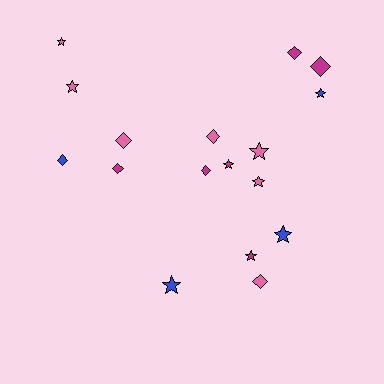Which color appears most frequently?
Pink, with 7 objects.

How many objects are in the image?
There are 17 objects.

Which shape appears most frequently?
Star, with 9 objects.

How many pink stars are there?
There are 4 pink stars.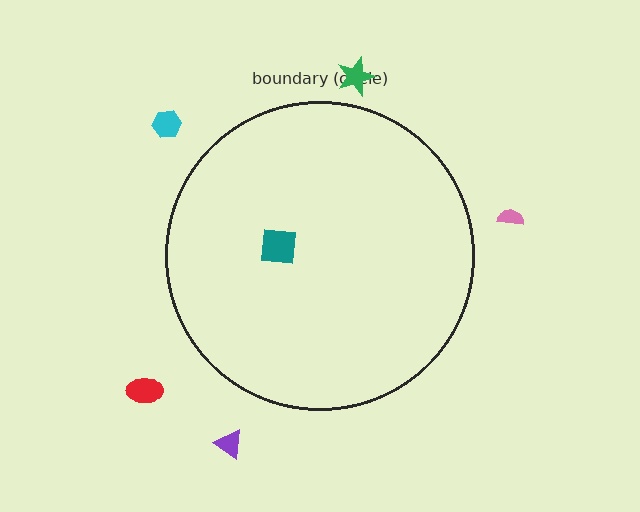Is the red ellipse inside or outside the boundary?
Outside.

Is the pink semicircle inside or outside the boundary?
Outside.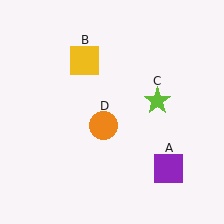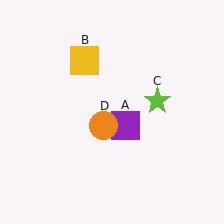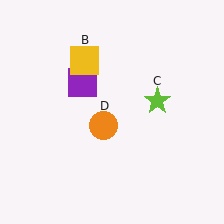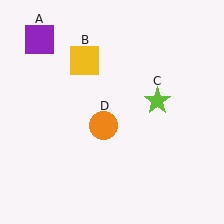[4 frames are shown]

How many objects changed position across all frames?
1 object changed position: purple square (object A).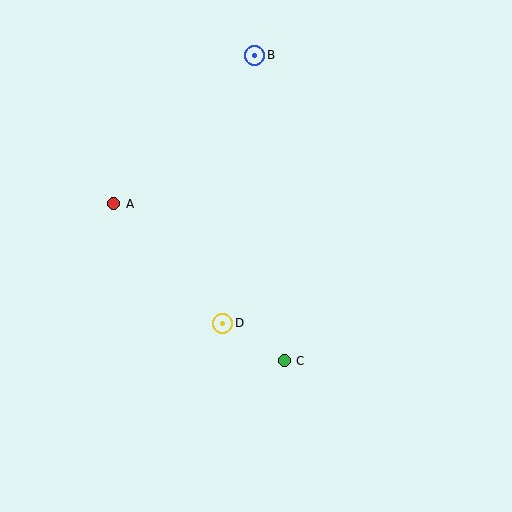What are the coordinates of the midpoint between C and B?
The midpoint between C and B is at (270, 208).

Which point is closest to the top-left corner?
Point A is closest to the top-left corner.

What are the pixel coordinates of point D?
Point D is at (223, 323).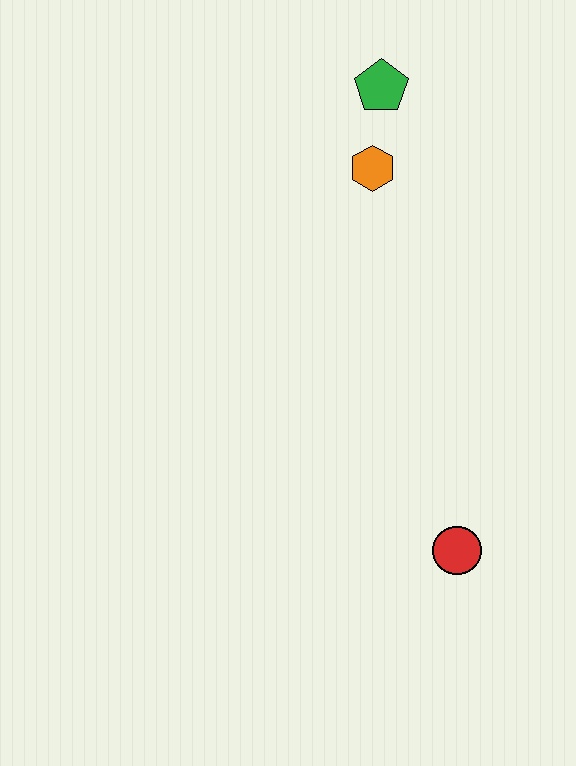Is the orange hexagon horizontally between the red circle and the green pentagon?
No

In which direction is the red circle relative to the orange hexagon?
The red circle is below the orange hexagon.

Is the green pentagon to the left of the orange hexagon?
No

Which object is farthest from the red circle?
The green pentagon is farthest from the red circle.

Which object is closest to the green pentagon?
The orange hexagon is closest to the green pentagon.